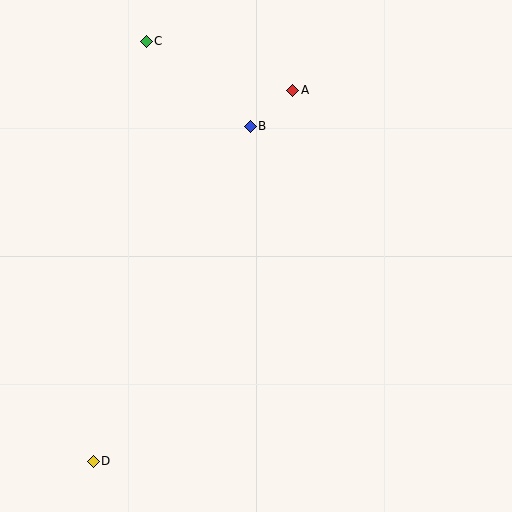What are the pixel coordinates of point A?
Point A is at (293, 90).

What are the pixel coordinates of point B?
Point B is at (250, 126).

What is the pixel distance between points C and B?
The distance between C and B is 134 pixels.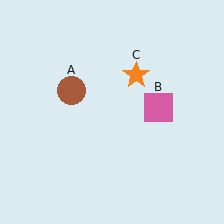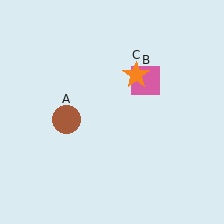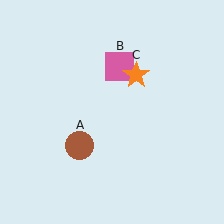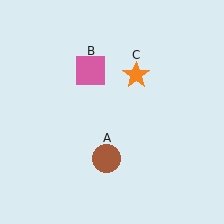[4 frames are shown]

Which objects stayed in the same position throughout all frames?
Orange star (object C) remained stationary.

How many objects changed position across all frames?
2 objects changed position: brown circle (object A), pink square (object B).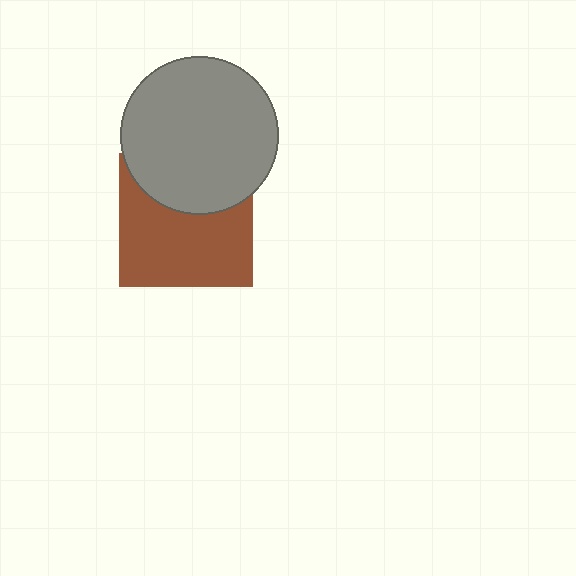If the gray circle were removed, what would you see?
You would see the complete brown square.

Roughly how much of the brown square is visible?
About half of it is visible (roughly 64%).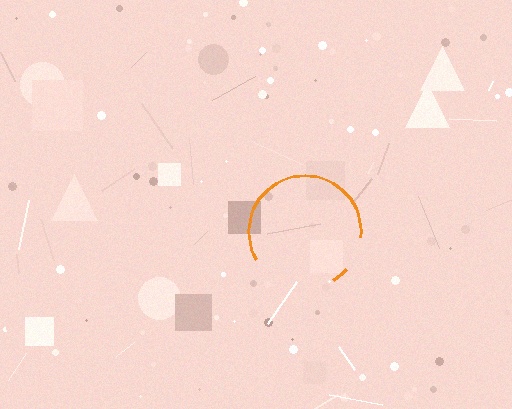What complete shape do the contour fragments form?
The contour fragments form a circle.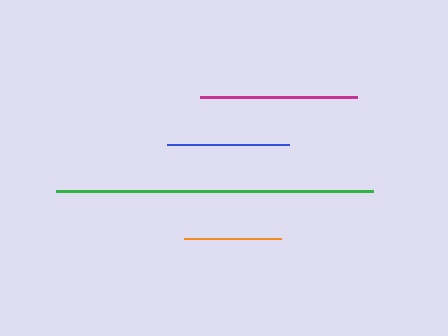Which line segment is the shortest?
The orange line is the shortest at approximately 96 pixels.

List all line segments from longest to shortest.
From longest to shortest: green, magenta, blue, orange.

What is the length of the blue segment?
The blue segment is approximately 122 pixels long.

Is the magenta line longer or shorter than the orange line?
The magenta line is longer than the orange line.